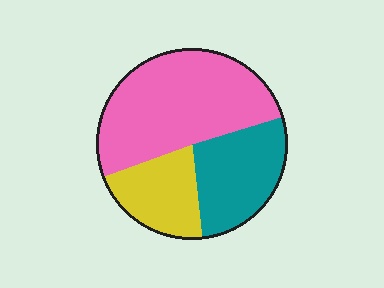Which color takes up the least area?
Yellow, at roughly 20%.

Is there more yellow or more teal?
Teal.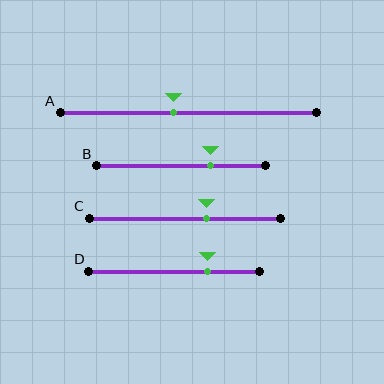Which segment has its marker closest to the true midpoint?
Segment A has its marker closest to the true midpoint.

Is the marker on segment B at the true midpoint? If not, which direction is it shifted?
No, the marker on segment B is shifted to the right by about 17% of the segment length.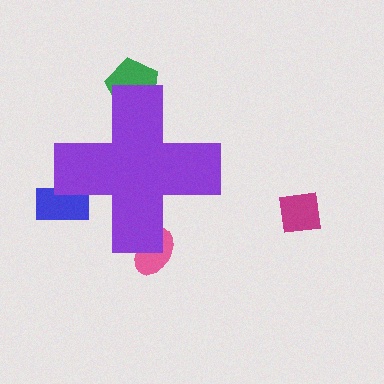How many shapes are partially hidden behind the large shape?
3 shapes are partially hidden.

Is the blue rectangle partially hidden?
Yes, the blue rectangle is partially hidden behind the purple cross.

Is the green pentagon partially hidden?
Yes, the green pentagon is partially hidden behind the purple cross.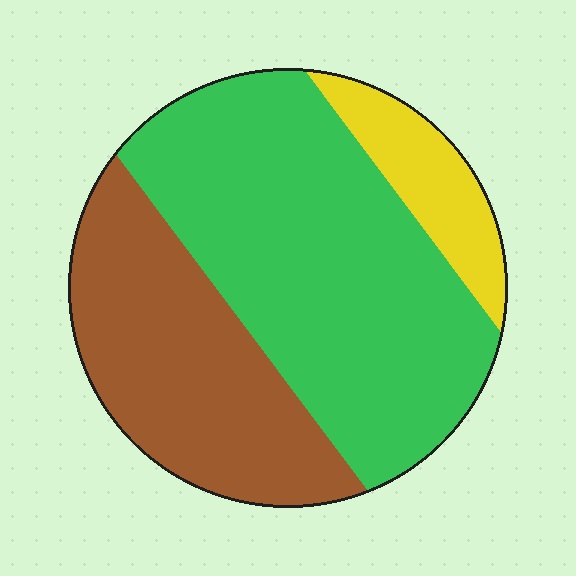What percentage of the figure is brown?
Brown takes up about one third (1/3) of the figure.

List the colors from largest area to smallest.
From largest to smallest: green, brown, yellow.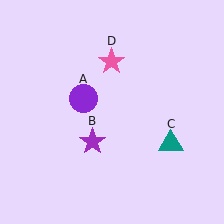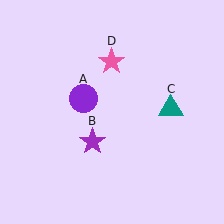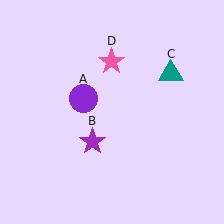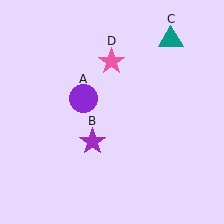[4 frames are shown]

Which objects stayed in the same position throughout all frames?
Purple circle (object A) and purple star (object B) and pink star (object D) remained stationary.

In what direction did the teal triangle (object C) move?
The teal triangle (object C) moved up.